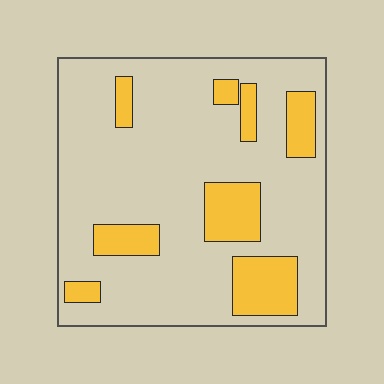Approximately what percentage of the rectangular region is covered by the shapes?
Approximately 20%.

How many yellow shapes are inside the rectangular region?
8.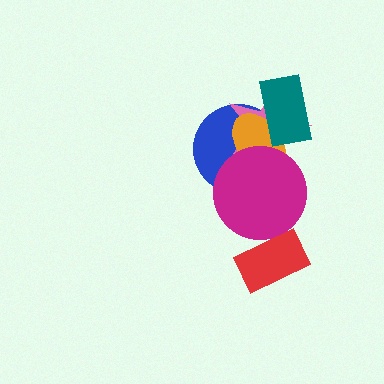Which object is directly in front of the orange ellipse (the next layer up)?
The magenta circle is directly in front of the orange ellipse.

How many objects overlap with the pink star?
4 objects overlap with the pink star.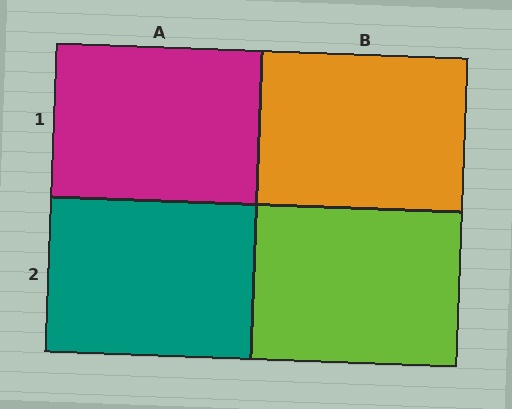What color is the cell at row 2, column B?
Lime.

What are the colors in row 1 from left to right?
Magenta, orange.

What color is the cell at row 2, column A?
Teal.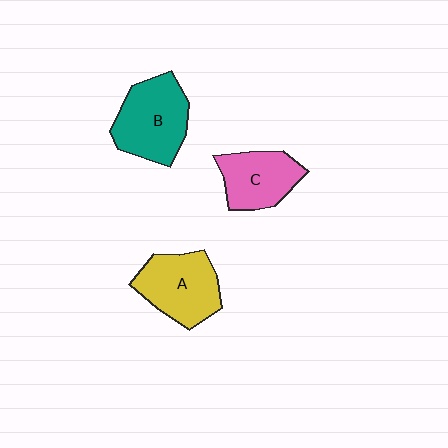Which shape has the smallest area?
Shape C (pink).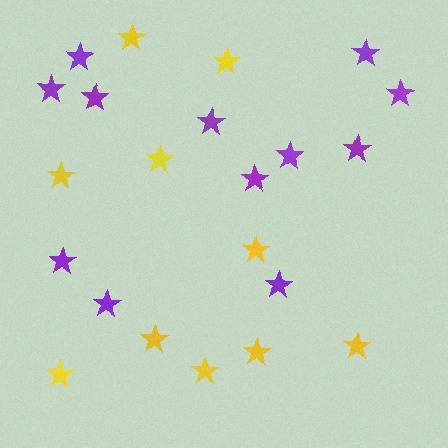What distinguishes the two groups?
There are 2 groups: one group of yellow stars (10) and one group of purple stars (12).